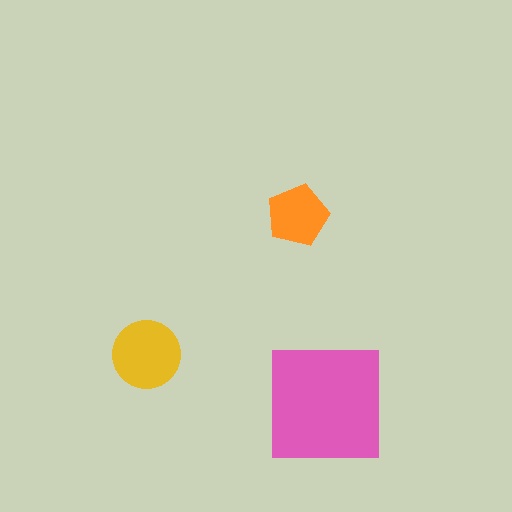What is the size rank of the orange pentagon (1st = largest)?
3rd.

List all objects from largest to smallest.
The pink square, the yellow circle, the orange pentagon.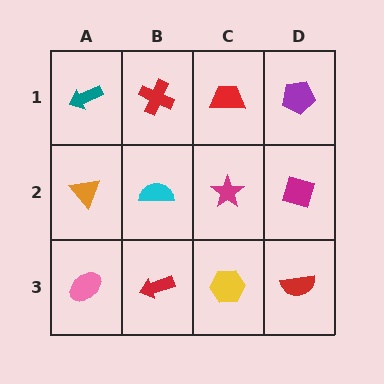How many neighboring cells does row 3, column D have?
2.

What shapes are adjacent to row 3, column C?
A magenta star (row 2, column C), a red arrow (row 3, column B), a red semicircle (row 3, column D).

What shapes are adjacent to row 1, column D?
A magenta diamond (row 2, column D), a red trapezoid (row 1, column C).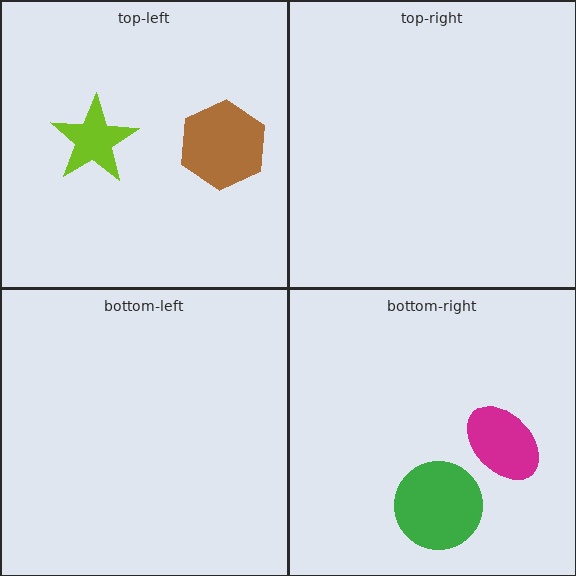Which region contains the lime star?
The top-left region.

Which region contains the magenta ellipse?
The bottom-right region.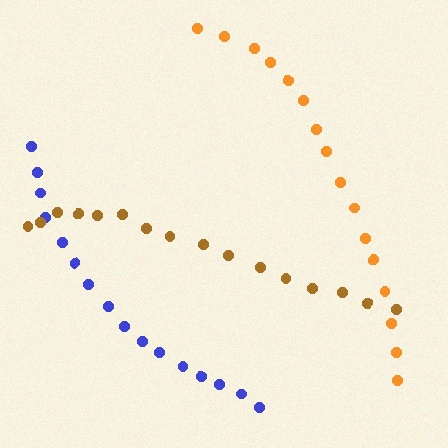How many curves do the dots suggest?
There are 3 distinct paths.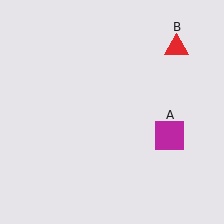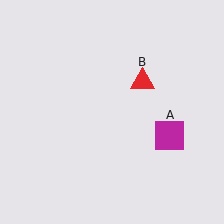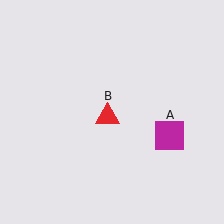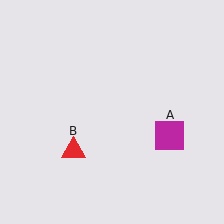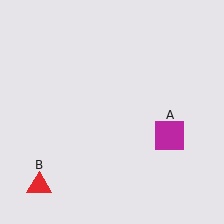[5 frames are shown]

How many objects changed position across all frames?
1 object changed position: red triangle (object B).